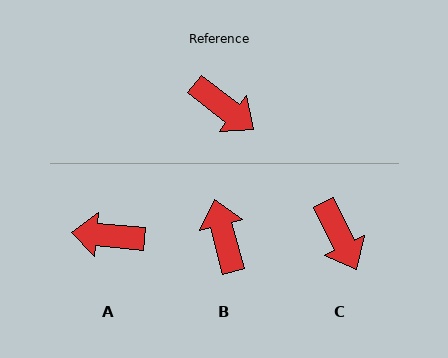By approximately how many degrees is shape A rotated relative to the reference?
Approximately 147 degrees clockwise.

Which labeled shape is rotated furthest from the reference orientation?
A, about 147 degrees away.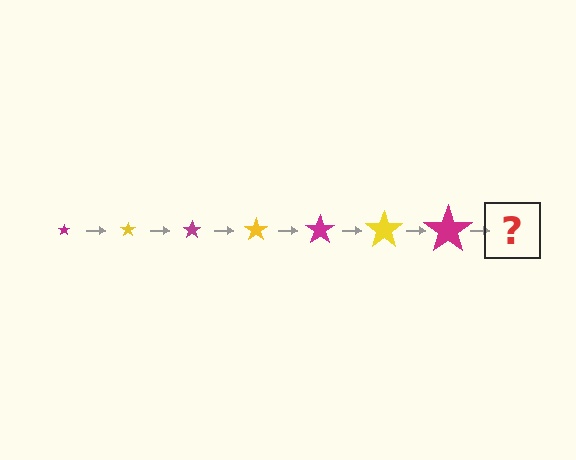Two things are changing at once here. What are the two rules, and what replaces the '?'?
The two rules are that the star grows larger each step and the color cycles through magenta and yellow. The '?' should be a yellow star, larger than the previous one.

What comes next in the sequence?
The next element should be a yellow star, larger than the previous one.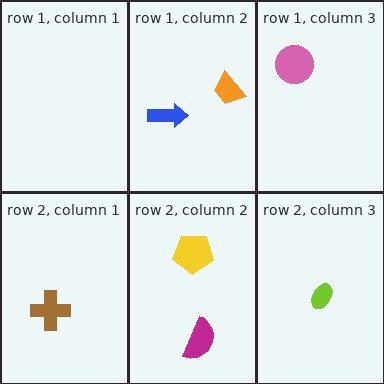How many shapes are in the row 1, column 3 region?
1.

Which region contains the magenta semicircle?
The row 2, column 2 region.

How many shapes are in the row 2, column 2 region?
2.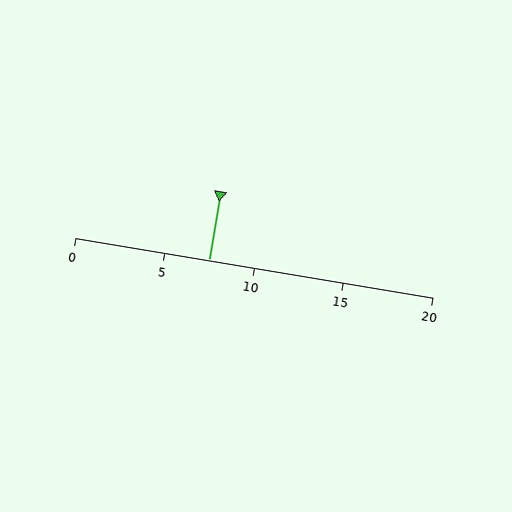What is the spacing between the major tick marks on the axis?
The major ticks are spaced 5 apart.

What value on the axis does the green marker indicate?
The marker indicates approximately 7.5.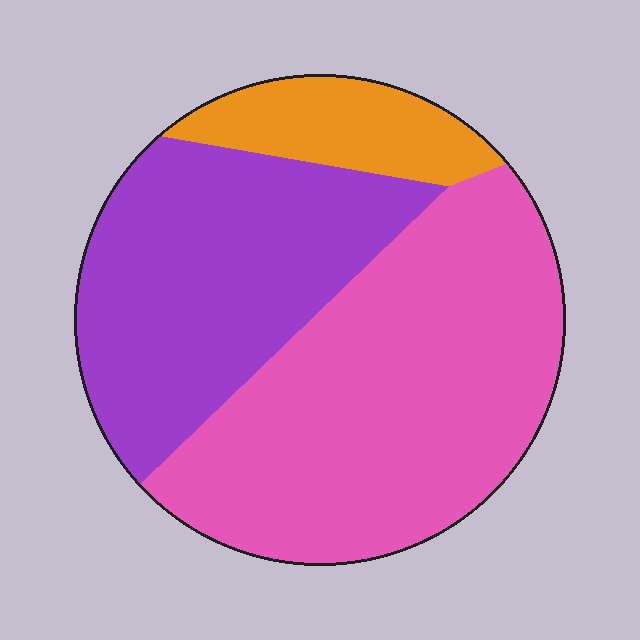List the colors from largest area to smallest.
From largest to smallest: pink, purple, orange.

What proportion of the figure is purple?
Purple takes up about three eighths (3/8) of the figure.